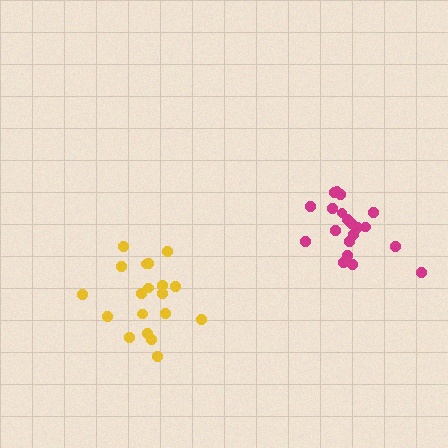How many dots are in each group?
Group 1: 20 dots, Group 2: 19 dots (39 total).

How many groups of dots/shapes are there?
There are 2 groups.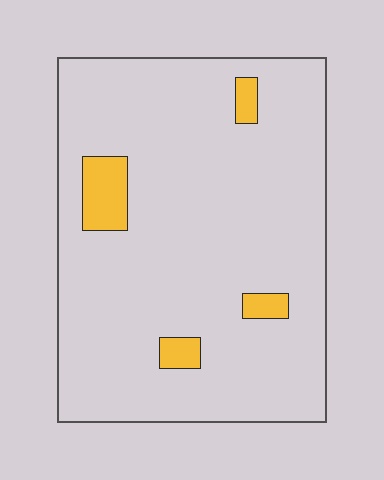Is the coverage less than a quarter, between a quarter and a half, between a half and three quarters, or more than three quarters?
Less than a quarter.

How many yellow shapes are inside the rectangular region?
4.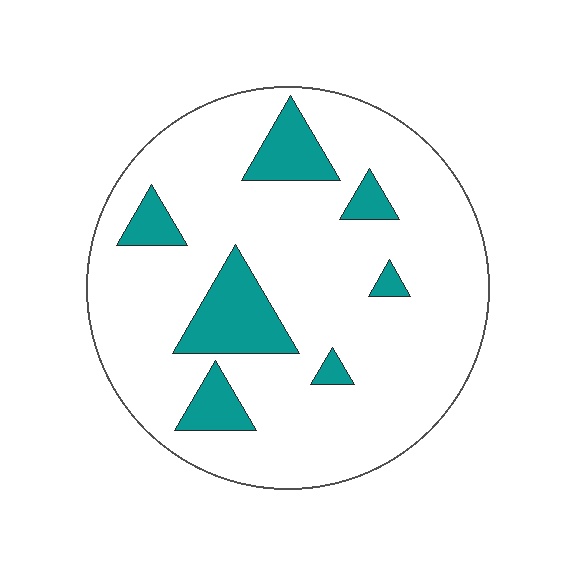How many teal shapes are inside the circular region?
7.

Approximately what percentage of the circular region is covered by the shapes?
Approximately 15%.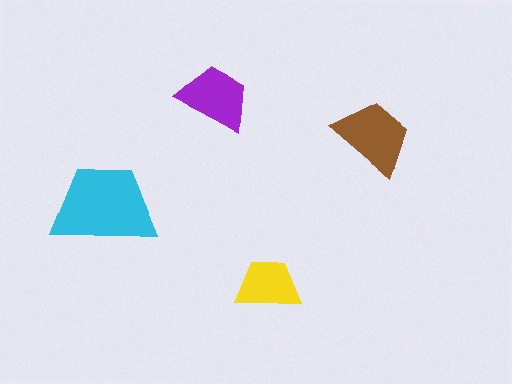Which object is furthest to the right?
The brown trapezoid is rightmost.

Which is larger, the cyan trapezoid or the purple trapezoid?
The cyan one.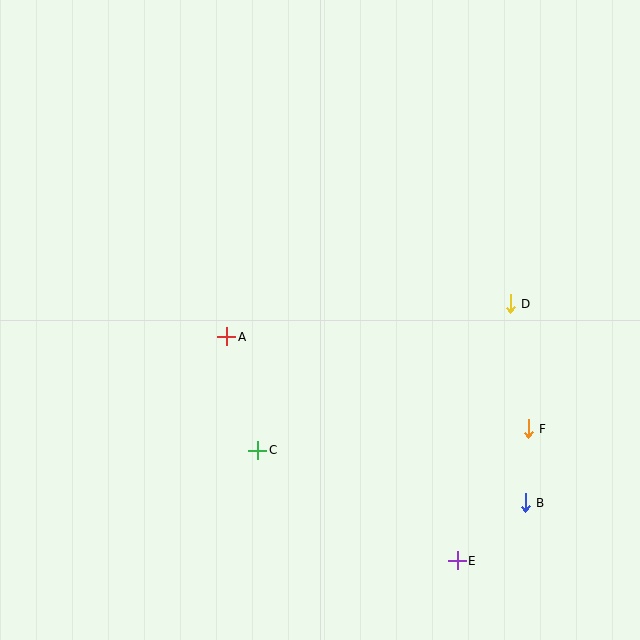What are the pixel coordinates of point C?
Point C is at (258, 450).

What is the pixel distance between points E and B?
The distance between E and B is 89 pixels.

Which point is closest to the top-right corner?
Point D is closest to the top-right corner.